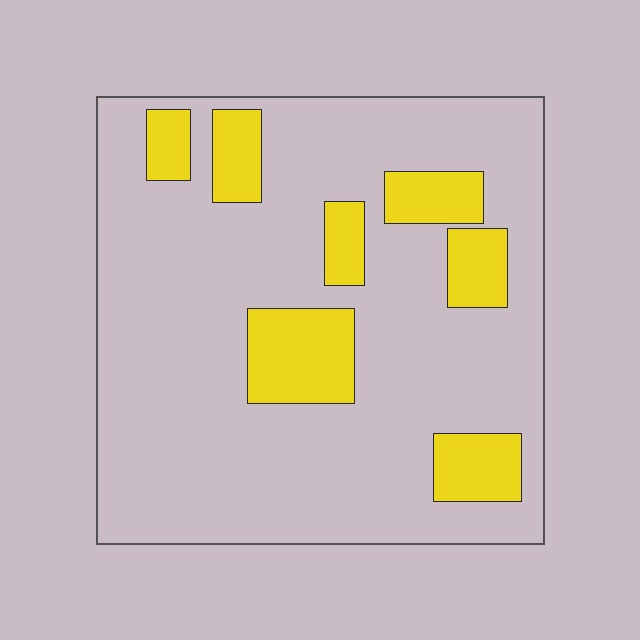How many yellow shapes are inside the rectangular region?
7.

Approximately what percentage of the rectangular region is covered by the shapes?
Approximately 20%.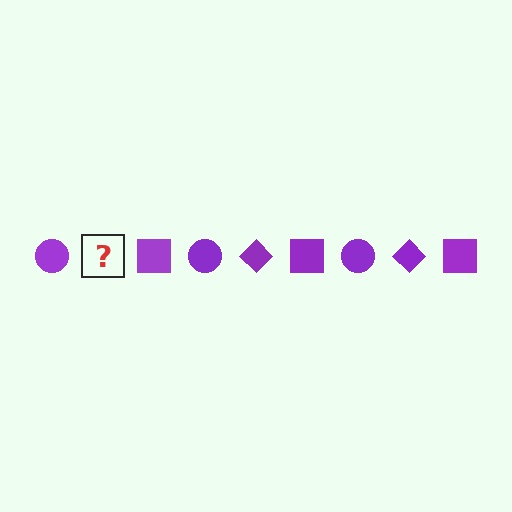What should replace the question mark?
The question mark should be replaced with a purple diamond.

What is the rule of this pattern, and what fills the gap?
The rule is that the pattern cycles through circle, diamond, square shapes in purple. The gap should be filled with a purple diamond.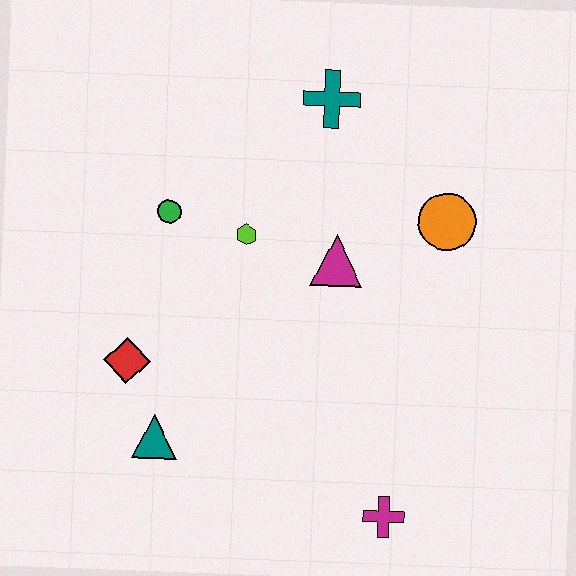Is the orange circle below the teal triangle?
No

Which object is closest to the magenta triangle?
The lime hexagon is closest to the magenta triangle.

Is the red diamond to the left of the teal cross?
Yes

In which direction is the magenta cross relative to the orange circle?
The magenta cross is below the orange circle.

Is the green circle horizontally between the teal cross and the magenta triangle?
No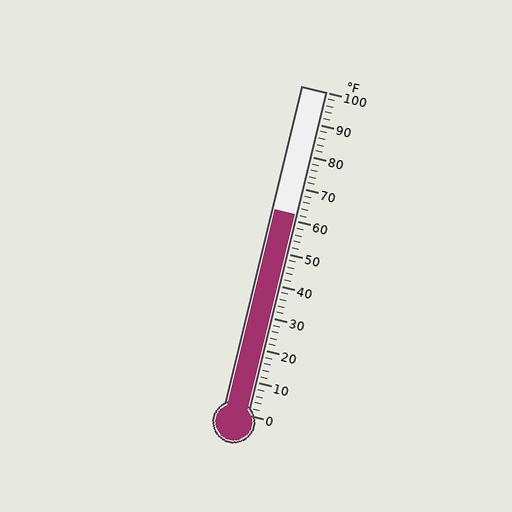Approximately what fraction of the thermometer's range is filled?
The thermometer is filled to approximately 60% of its range.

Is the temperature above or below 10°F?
The temperature is above 10°F.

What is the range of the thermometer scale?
The thermometer scale ranges from 0°F to 100°F.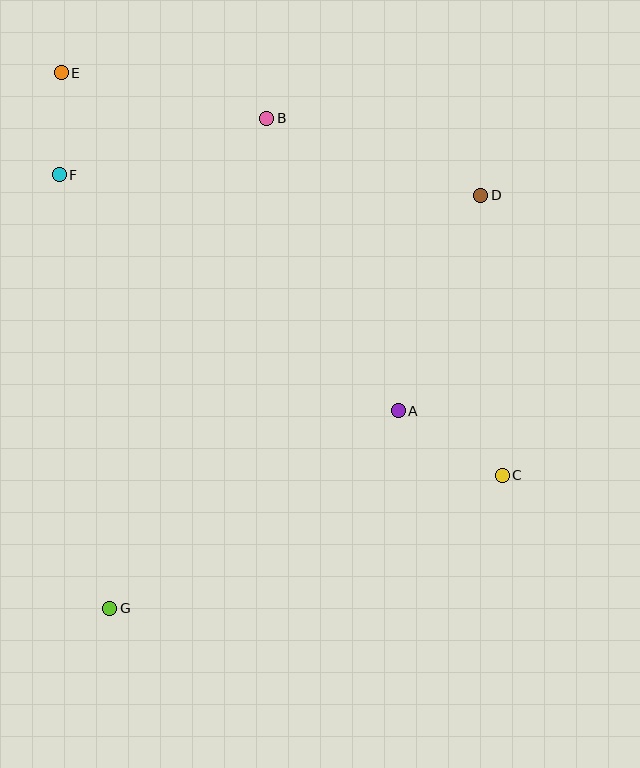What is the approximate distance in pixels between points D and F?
The distance between D and F is approximately 422 pixels.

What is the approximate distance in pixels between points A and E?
The distance between A and E is approximately 477 pixels.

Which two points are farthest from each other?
Points C and E are farthest from each other.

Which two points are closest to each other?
Points E and F are closest to each other.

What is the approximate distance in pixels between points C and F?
The distance between C and F is approximately 535 pixels.